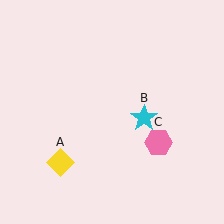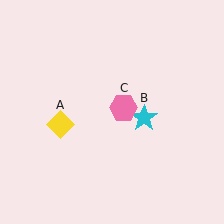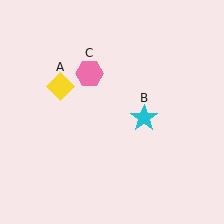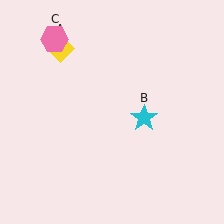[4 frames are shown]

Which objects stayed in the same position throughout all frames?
Cyan star (object B) remained stationary.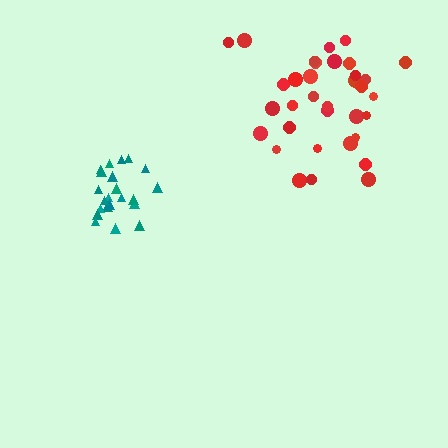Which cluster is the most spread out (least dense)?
Red.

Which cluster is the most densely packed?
Teal.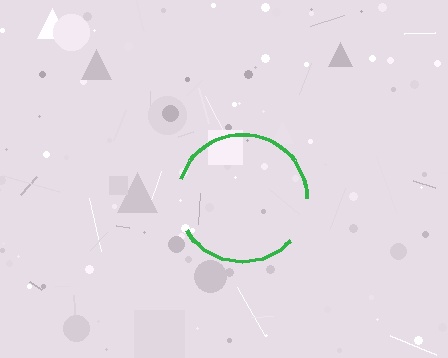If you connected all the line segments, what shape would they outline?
They would outline a circle.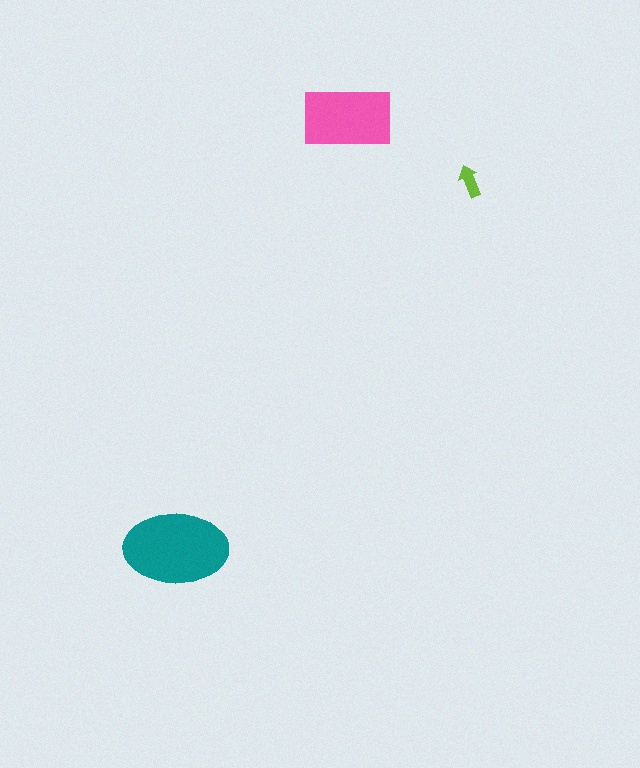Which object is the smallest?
The lime arrow.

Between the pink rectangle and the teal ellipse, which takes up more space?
The teal ellipse.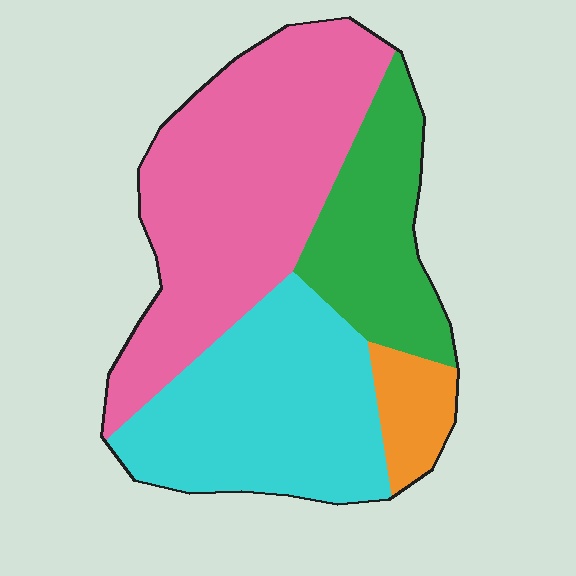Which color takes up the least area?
Orange, at roughly 5%.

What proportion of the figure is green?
Green takes up about one fifth (1/5) of the figure.